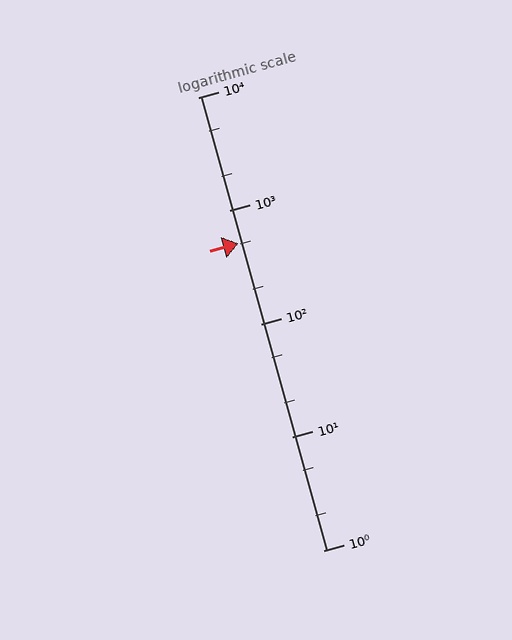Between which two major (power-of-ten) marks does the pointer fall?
The pointer is between 100 and 1000.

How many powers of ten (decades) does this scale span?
The scale spans 4 decades, from 1 to 10000.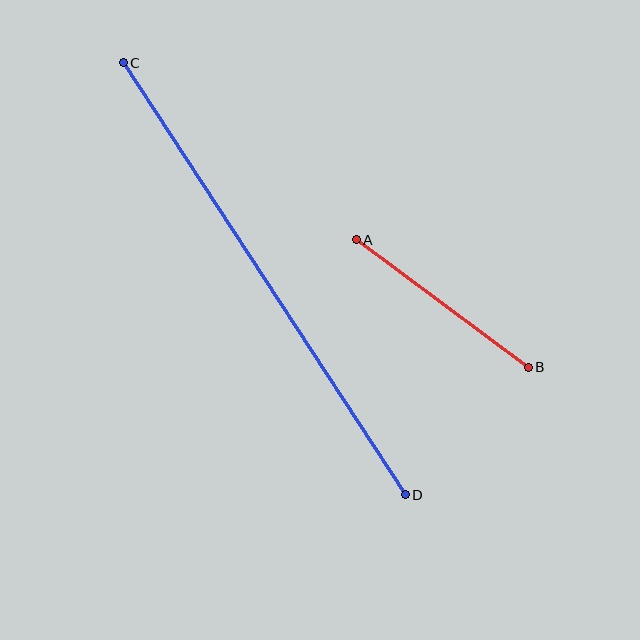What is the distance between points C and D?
The distance is approximately 516 pixels.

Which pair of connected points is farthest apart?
Points C and D are farthest apart.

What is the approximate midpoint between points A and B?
The midpoint is at approximately (442, 303) pixels.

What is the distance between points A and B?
The distance is approximately 214 pixels.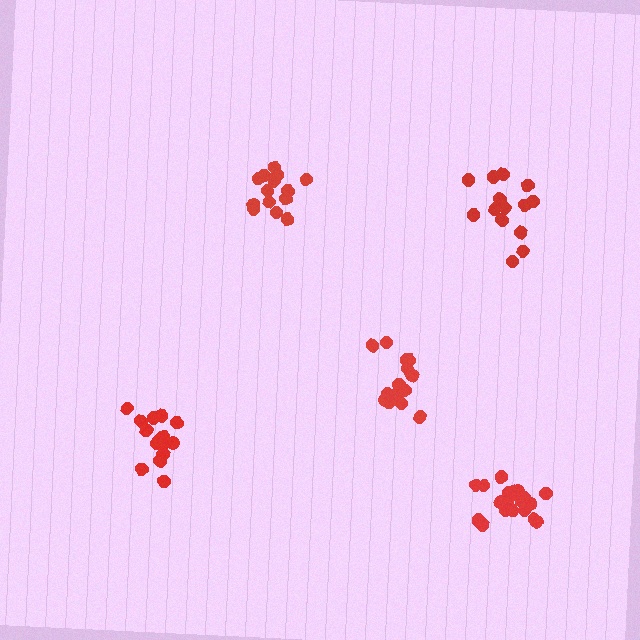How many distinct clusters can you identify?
There are 5 distinct clusters.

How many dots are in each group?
Group 1: 16 dots, Group 2: 14 dots, Group 3: 16 dots, Group 4: 14 dots, Group 5: 19 dots (79 total).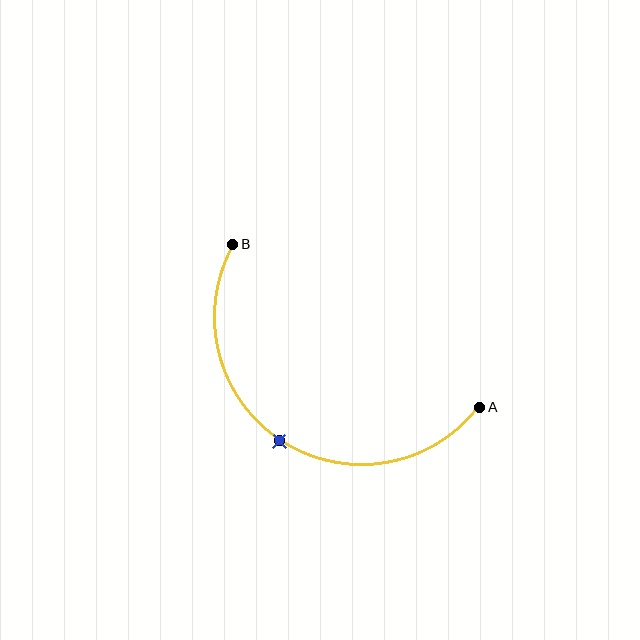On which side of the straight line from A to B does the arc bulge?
The arc bulges below the straight line connecting A and B.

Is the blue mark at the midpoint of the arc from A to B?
Yes. The blue mark lies on the arc at equal arc-length from both A and B — it is the arc midpoint.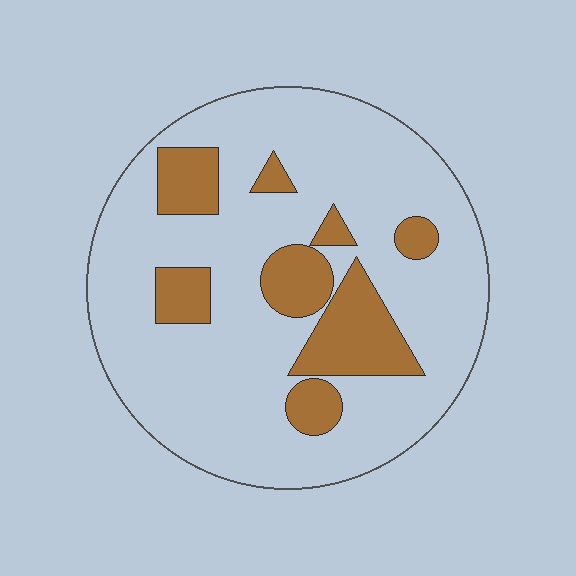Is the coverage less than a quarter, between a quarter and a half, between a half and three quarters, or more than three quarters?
Less than a quarter.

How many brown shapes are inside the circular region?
8.